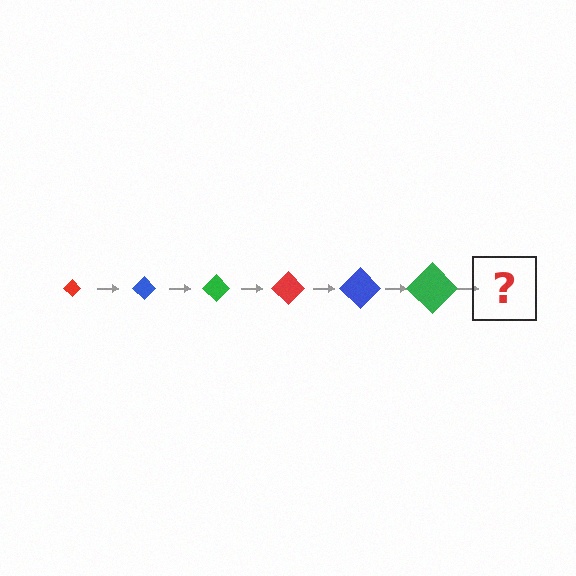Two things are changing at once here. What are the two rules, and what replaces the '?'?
The two rules are that the diamond grows larger each step and the color cycles through red, blue, and green. The '?' should be a red diamond, larger than the previous one.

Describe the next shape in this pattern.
It should be a red diamond, larger than the previous one.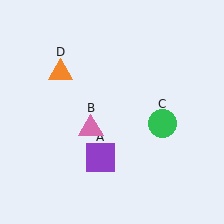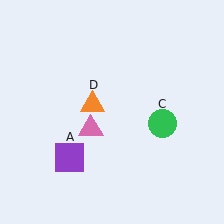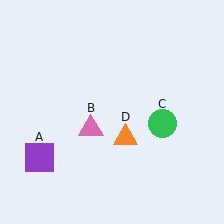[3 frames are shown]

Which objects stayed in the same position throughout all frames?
Pink triangle (object B) and green circle (object C) remained stationary.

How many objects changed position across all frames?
2 objects changed position: purple square (object A), orange triangle (object D).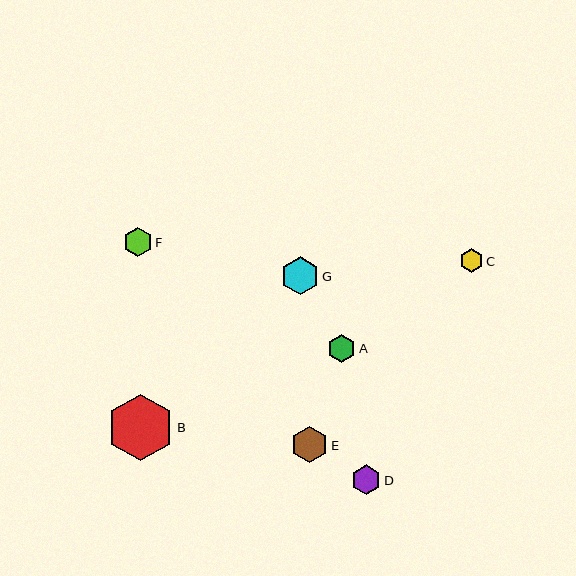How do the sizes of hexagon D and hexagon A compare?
Hexagon D and hexagon A are approximately the same size.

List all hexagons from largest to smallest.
From largest to smallest: B, G, E, D, F, A, C.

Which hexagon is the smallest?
Hexagon C is the smallest with a size of approximately 24 pixels.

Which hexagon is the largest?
Hexagon B is the largest with a size of approximately 66 pixels.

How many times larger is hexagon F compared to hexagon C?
Hexagon F is approximately 1.2 times the size of hexagon C.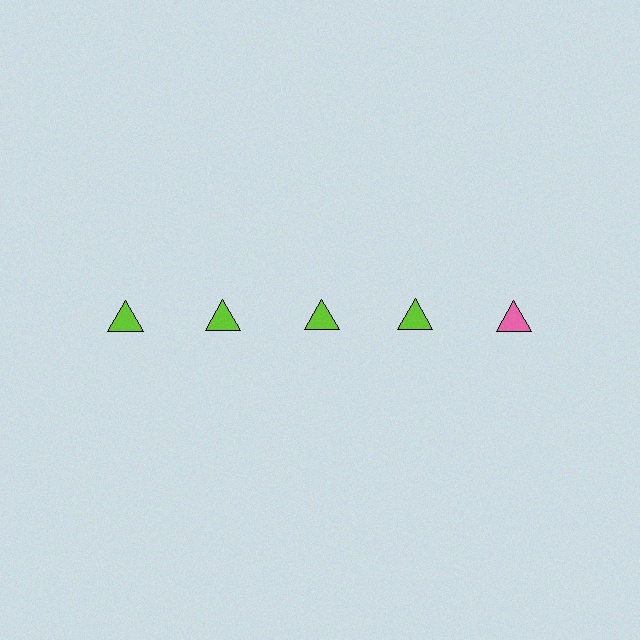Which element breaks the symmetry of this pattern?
The pink triangle in the top row, rightmost column breaks the symmetry. All other shapes are lime triangles.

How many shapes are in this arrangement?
There are 5 shapes arranged in a grid pattern.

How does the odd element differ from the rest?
It has a different color: pink instead of lime.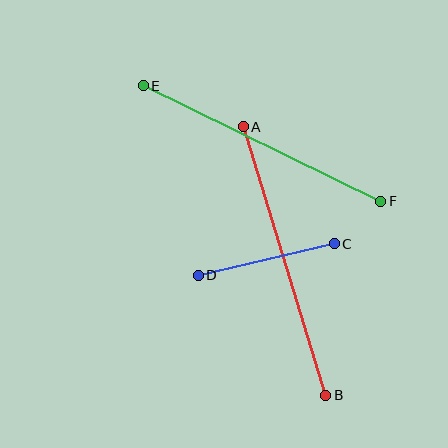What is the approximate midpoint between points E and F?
The midpoint is at approximately (262, 144) pixels.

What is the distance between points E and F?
The distance is approximately 264 pixels.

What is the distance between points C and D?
The distance is approximately 140 pixels.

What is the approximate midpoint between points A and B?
The midpoint is at approximately (285, 261) pixels.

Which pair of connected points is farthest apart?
Points A and B are farthest apart.